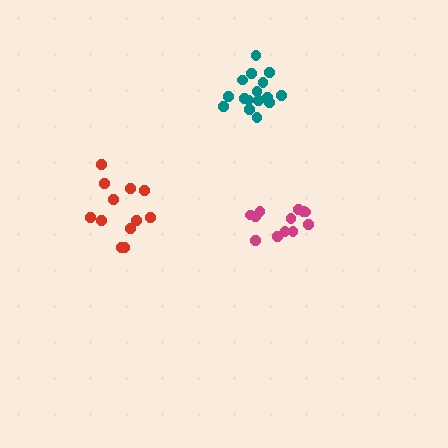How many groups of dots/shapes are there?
There are 3 groups.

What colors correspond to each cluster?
The clusters are colored: red, teal, magenta.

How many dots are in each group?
Group 1: 12 dots, Group 2: 17 dots, Group 3: 12 dots (41 total).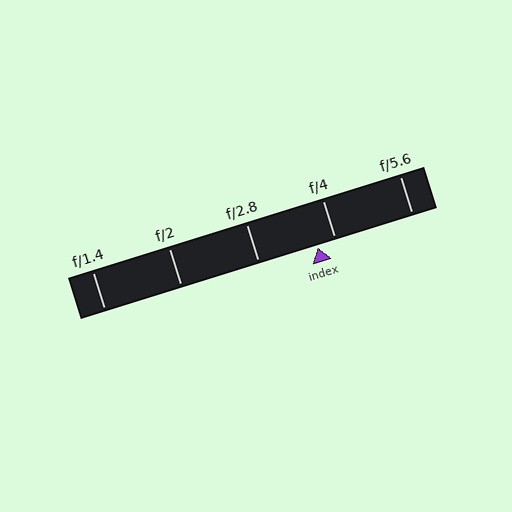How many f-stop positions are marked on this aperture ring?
There are 5 f-stop positions marked.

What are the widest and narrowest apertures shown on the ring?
The widest aperture shown is f/1.4 and the narrowest is f/5.6.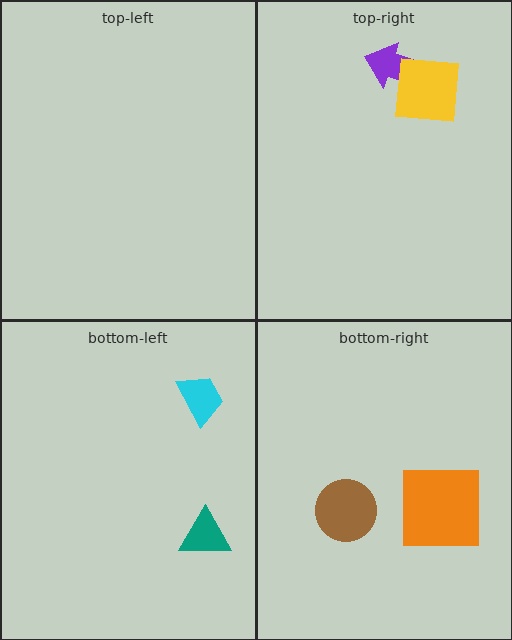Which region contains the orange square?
The bottom-right region.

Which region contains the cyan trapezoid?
The bottom-left region.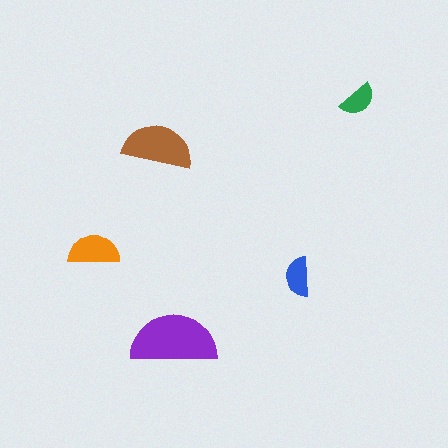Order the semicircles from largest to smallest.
the purple one, the brown one, the orange one, the blue one, the green one.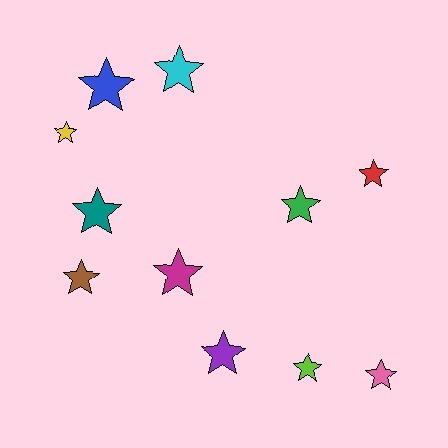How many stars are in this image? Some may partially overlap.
There are 11 stars.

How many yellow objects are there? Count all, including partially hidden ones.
There is 1 yellow object.